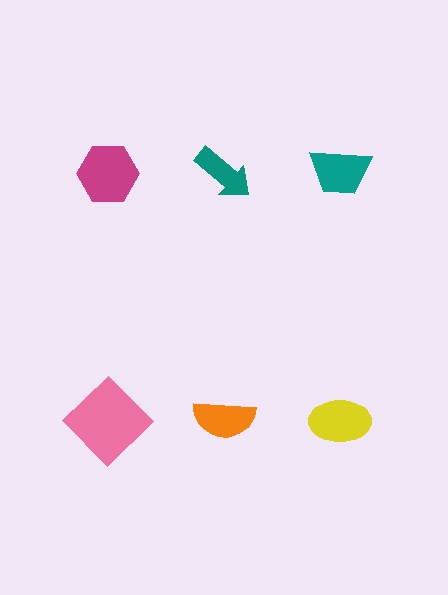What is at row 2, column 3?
A yellow ellipse.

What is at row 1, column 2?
A teal arrow.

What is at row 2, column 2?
An orange semicircle.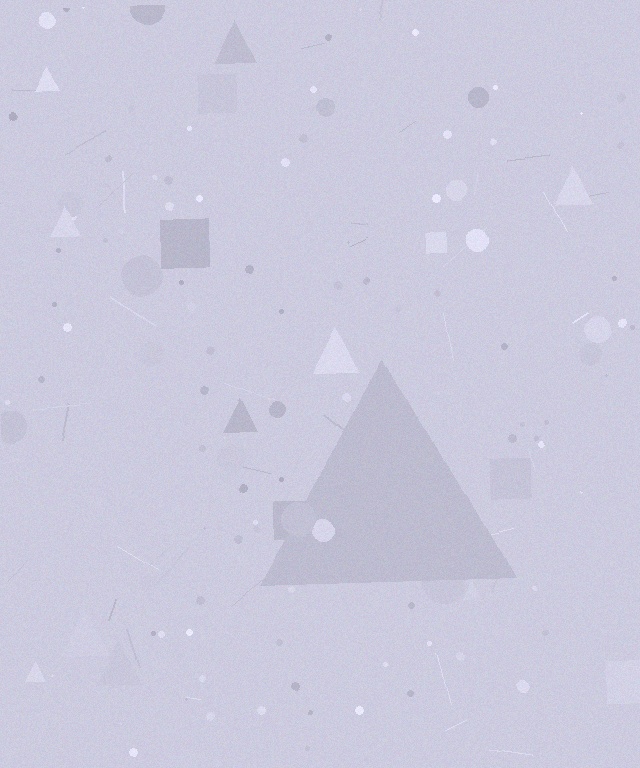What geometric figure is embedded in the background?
A triangle is embedded in the background.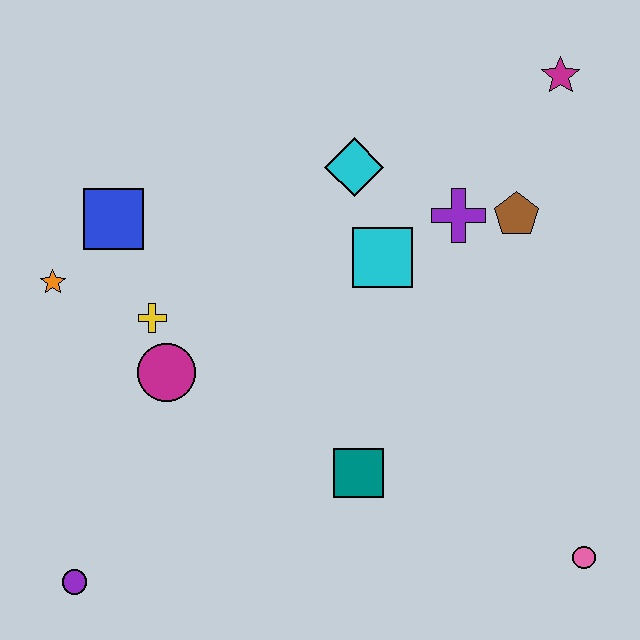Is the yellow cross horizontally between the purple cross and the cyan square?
No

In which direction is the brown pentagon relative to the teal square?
The brown pentagon is above the teal square.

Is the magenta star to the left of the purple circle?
No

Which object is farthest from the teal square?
The magenta star is farthest from the teal square.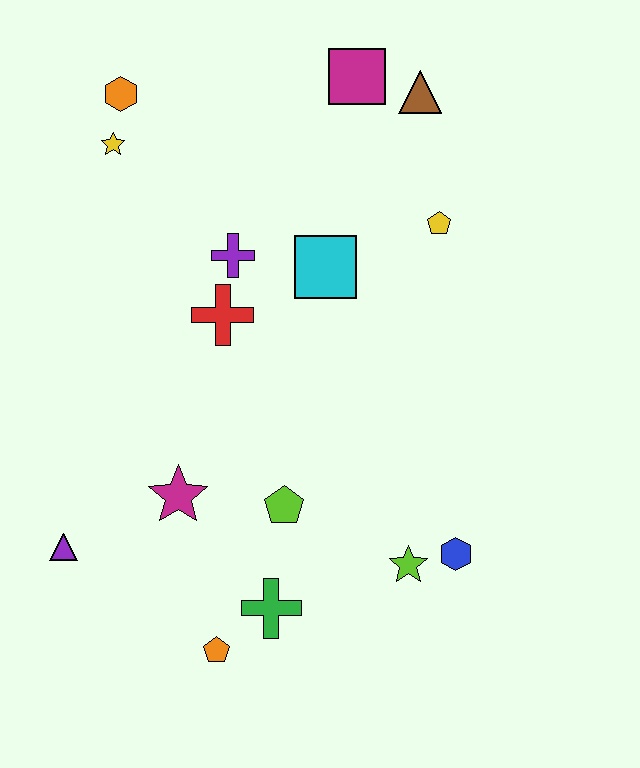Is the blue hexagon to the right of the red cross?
Yes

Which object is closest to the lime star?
The blue hexagon is closest to the lime star.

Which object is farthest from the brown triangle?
The orange pentagon is farthest from the brown triangle.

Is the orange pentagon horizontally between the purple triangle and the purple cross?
Yes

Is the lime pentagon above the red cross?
No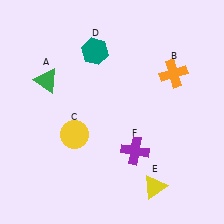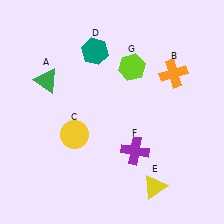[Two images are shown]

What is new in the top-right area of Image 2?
A lime hexagon (G) was added in the top-right area of Image 2.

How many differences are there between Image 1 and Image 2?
There is 1 difference between the two images.